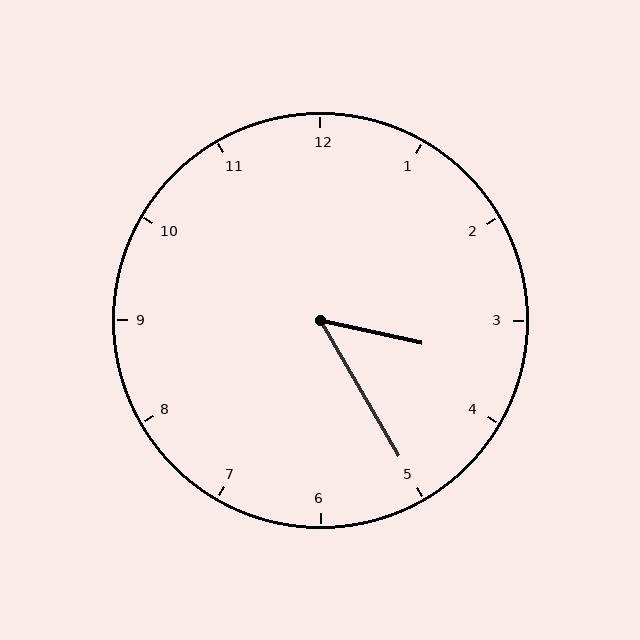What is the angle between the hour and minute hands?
Approximately 48 degrees.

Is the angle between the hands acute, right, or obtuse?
It is acute.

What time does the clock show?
3:25.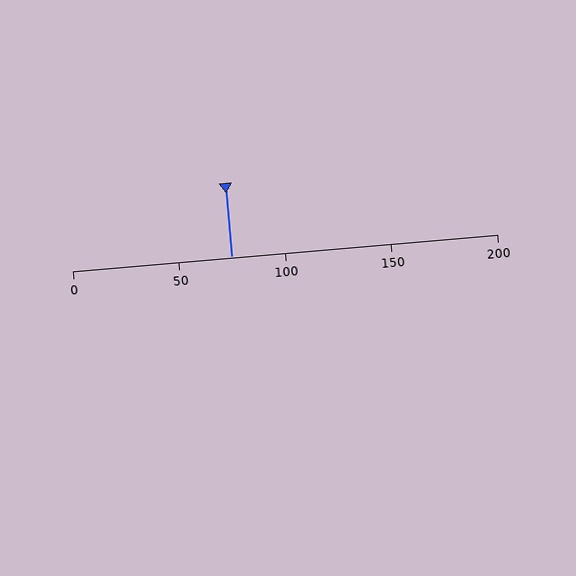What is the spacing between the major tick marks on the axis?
The major ticks are spaced 50 apart.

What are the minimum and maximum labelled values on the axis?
The axis runs from 0 to 200.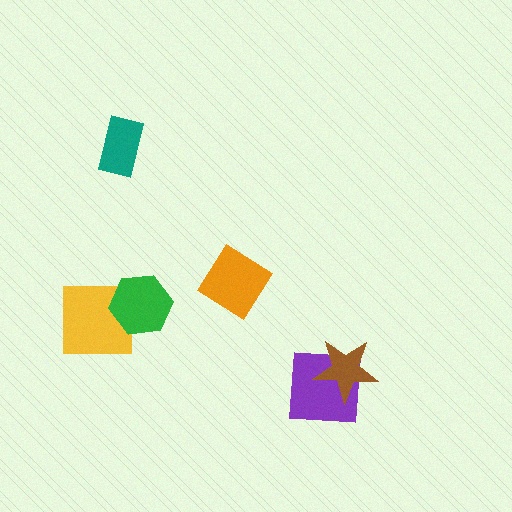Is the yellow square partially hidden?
Yes, it is partially covered by another shape.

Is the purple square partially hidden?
Yes, it is partially covered by another shape.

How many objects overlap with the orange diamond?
0 objects overlap with the orange diamond.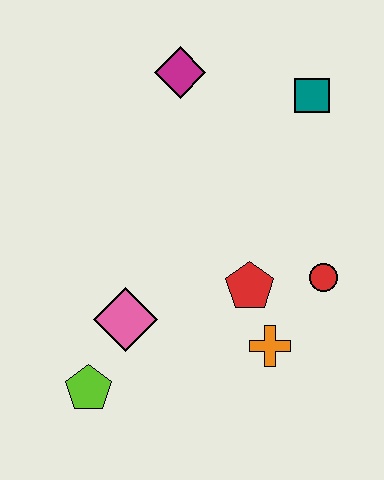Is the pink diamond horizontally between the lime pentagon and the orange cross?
Yes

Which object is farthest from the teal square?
The lime pentagon is farthest from the teal square.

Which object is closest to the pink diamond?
The lime pentagon is closest to the pink diamond.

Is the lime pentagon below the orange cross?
Yes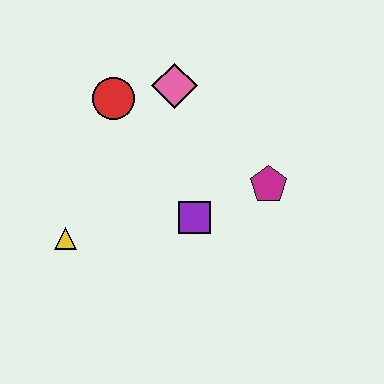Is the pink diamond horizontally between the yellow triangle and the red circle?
No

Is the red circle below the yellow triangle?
No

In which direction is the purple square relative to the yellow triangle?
The purple square is to the right of the yellow triangle.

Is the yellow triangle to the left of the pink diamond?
Yes